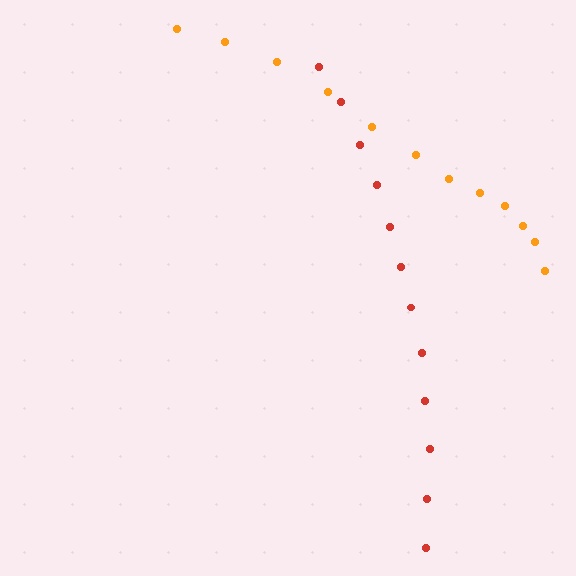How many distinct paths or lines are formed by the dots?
There are 2 distinct paths.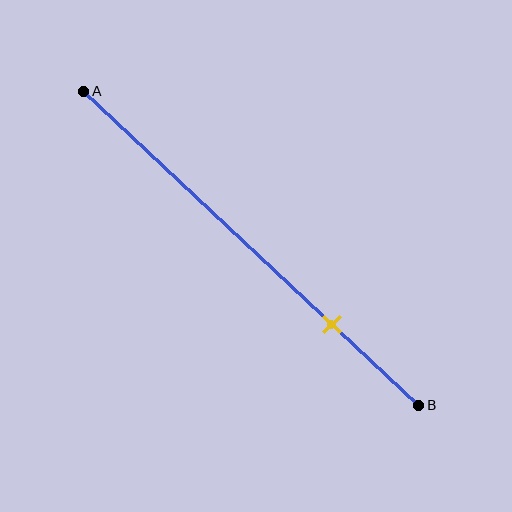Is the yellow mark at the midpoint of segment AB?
No, the mark is at about 75% from A, not at the 50% midpoint.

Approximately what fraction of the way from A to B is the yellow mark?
The yellow mark is approximately 75% of the way from A to B.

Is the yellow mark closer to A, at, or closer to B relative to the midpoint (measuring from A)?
The yellow mark is closer to point B than the midpoint of segment AB.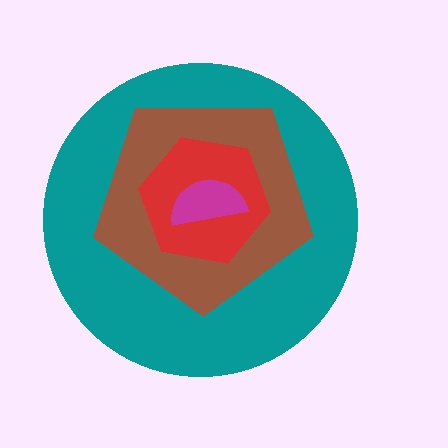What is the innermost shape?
The magenta semicircle.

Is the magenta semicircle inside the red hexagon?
Yes.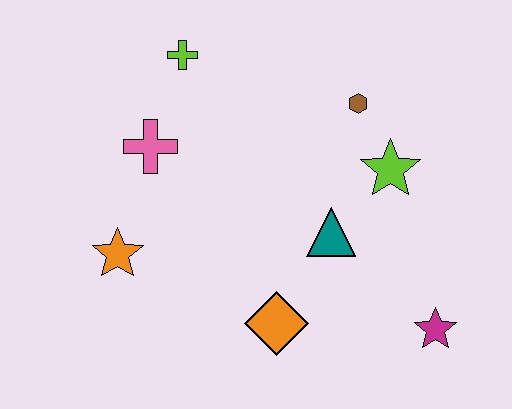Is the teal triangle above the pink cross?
No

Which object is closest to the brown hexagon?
The lime star is closest to the brown hexagon.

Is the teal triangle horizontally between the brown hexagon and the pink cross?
Yes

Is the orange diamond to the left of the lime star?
Yes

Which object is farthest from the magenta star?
The lime cross is farthest from the magenta star.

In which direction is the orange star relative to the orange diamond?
The orange star is to the left of the orange diamond.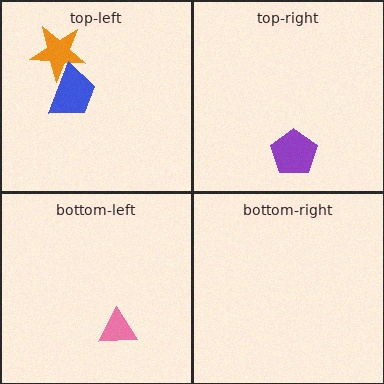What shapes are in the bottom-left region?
The pink triangle.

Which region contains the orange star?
The top-left region.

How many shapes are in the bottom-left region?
1.